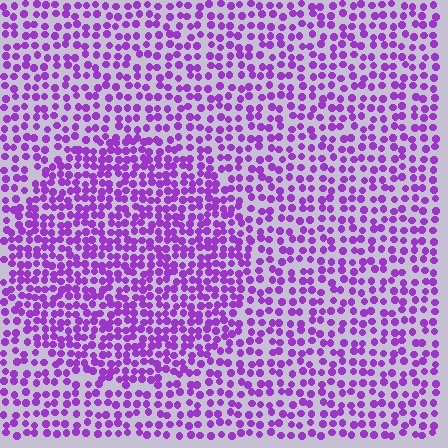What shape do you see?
I see a circle.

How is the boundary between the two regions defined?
The boundary is defined by a change in element density (approximately 1.6x ratio). All elements are the same color, size, and shape.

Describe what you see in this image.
The image contains small purple elements arranged at two different densities. A circle-shaped region is visible where the elements are more densely packed than the surrounding area.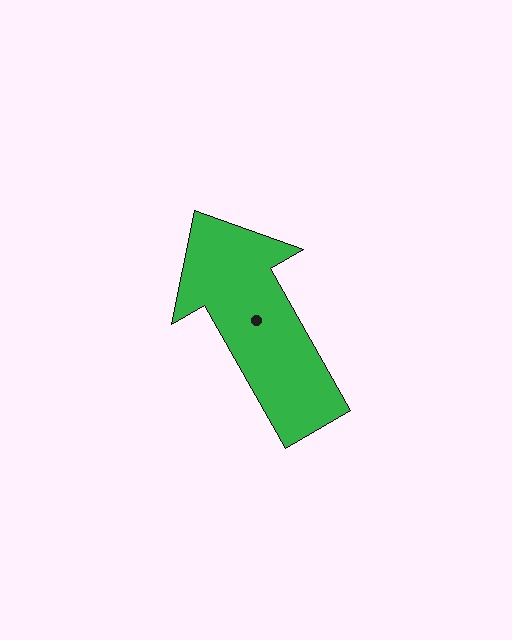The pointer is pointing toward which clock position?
Roughly 11 o'clock.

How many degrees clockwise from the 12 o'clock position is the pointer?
Approximately 331 degrees.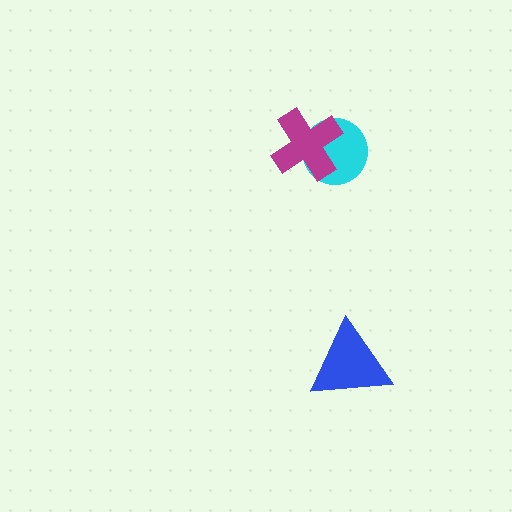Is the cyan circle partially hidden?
Yes, it is partially covered by another shape.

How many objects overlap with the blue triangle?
0 objects overlap with the blue triangle.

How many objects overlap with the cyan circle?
1 object overlaps with the cyan circle.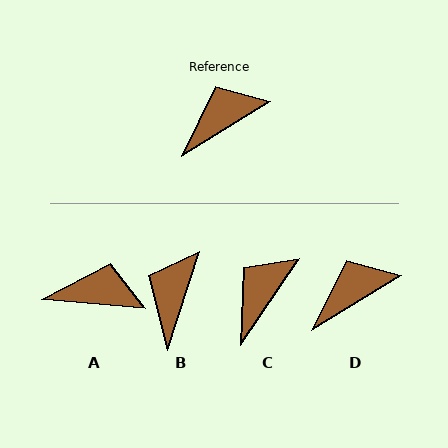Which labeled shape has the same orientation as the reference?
D.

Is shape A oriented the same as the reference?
No, it is off by about 36 degrees.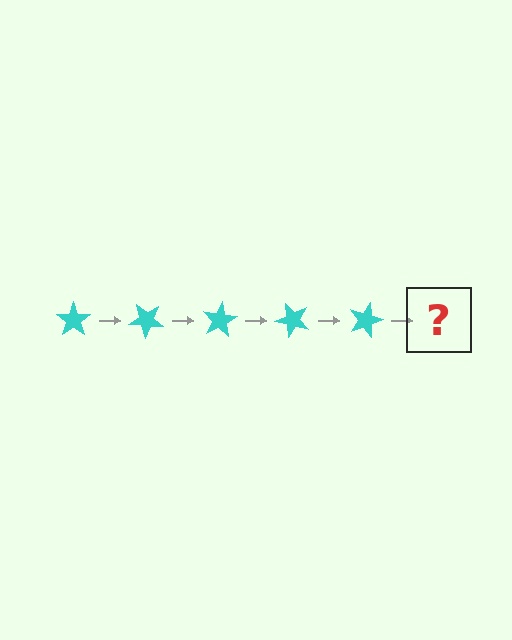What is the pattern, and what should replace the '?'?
The pattern is that the star rotates 40 degrees each step. The '?' should be a cyan star rotated 200 degrees.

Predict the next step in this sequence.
The next step is a cyan star rotated 200 degrees.